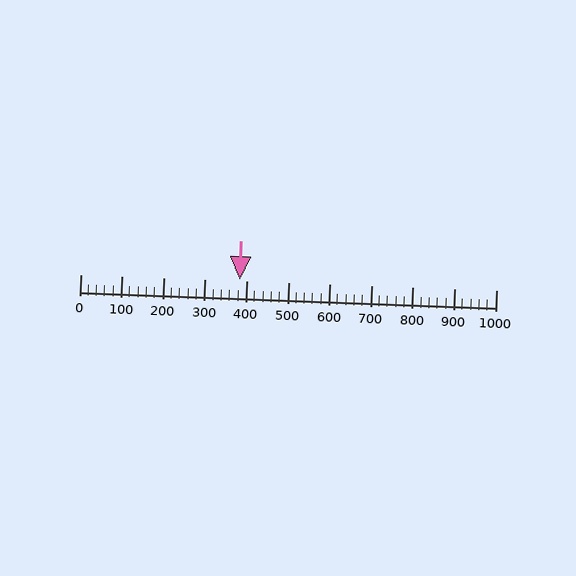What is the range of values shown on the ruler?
The ruler shows values from 0 to 1000.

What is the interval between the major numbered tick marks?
The major tick marks are spaced 100 units apart.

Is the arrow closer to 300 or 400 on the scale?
The arrow is closer to 400.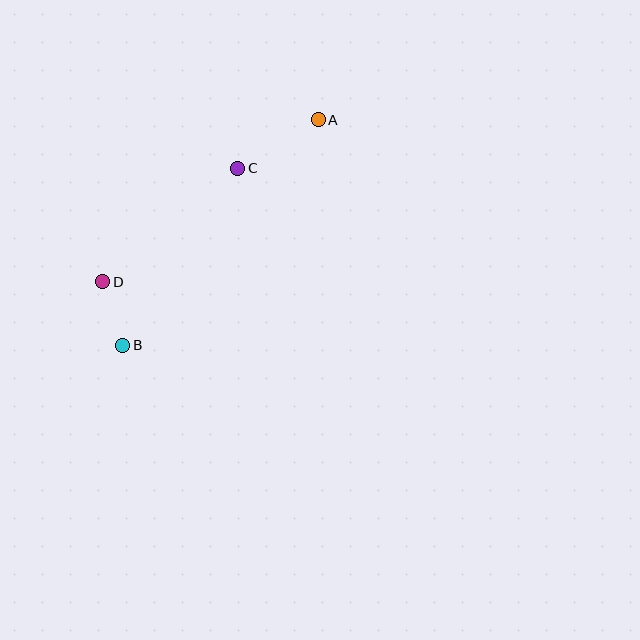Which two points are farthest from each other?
Points A and B are farthest from each other.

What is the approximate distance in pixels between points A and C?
The distance between A and C is approximately 94 pixels.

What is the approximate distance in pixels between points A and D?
The distance between A and D is approximately 269 pixels.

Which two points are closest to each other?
Points B and D are closest to each other.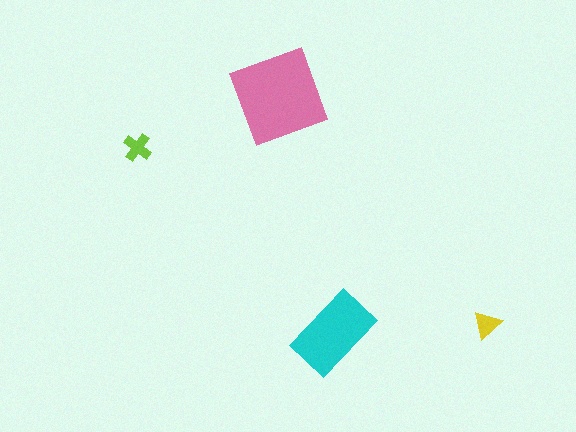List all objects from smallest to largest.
The yellow triangle, the lime cross, the cyan rectangle, the pink diamond.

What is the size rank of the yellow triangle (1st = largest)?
4th.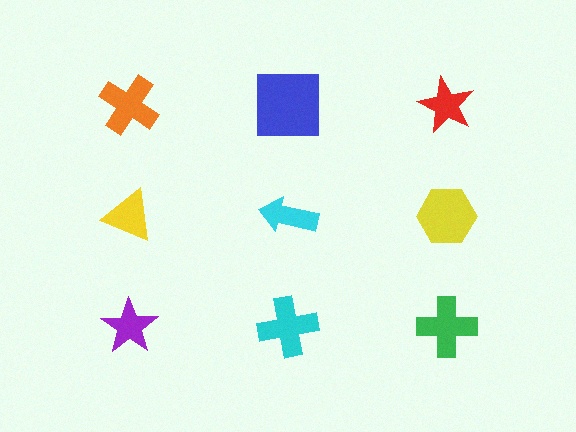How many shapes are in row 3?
3 shapes.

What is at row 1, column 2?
A blue square.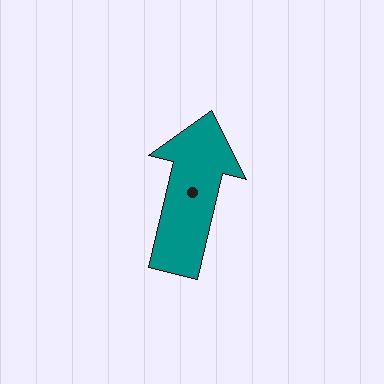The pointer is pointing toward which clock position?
Roughly 12 o'clock.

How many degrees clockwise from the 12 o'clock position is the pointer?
Approximately 13 degrees.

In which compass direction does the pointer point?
North.